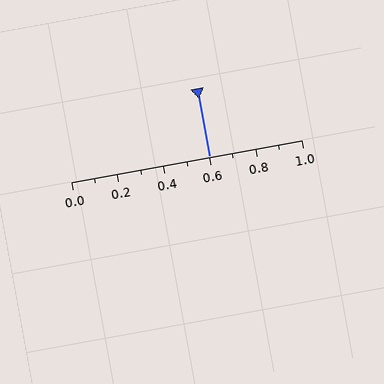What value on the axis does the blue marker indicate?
The marker indicates approximately 0.6.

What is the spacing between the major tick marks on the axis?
The major ticks are spaced 0.2 apart.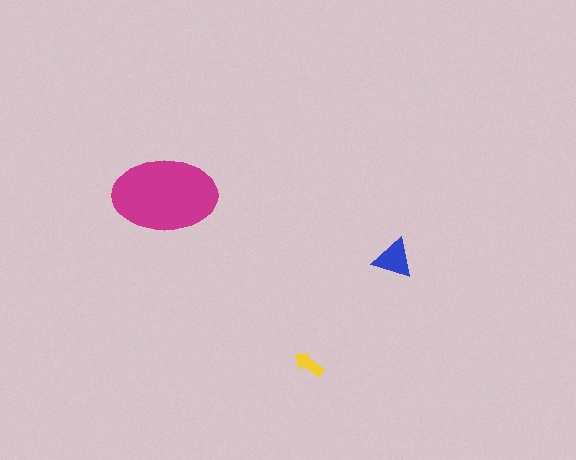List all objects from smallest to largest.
The yellow arrow, the blue triangle, the magenta ellipse.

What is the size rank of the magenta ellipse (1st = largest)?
1st.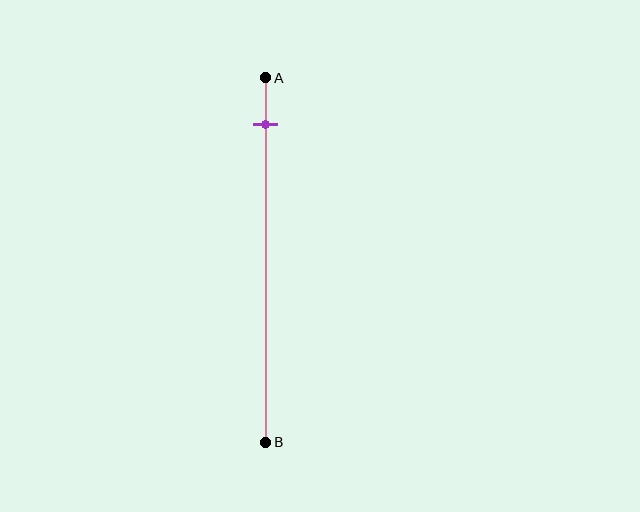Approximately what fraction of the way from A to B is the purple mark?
The purple mark is approximately 15% of the way from A to B.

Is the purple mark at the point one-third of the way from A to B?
No, the mark is at about 15% from A, not at the 33% one-third point.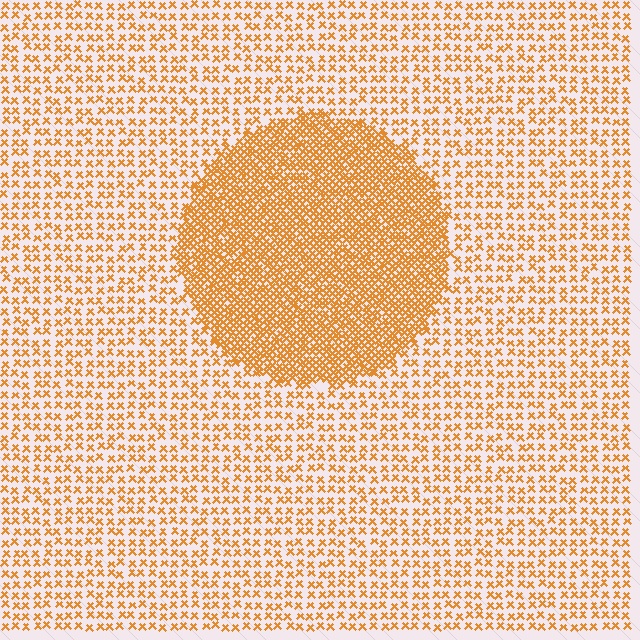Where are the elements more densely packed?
The elements are more densely packed inside the circle boundary.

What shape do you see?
I see a circle.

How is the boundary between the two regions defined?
The boundary is defined by a change in element density (approximately 2.6x ratio). All elements are the same color, size, and shape.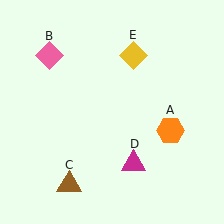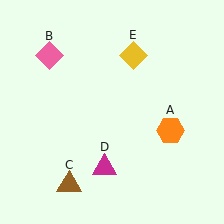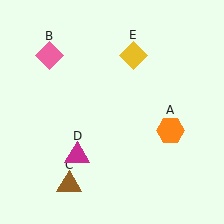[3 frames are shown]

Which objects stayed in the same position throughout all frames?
Orange hexagon (object A) and pink diamond (object B) and brown triangle (object C) and yellow diamond (object E) remained stationary.